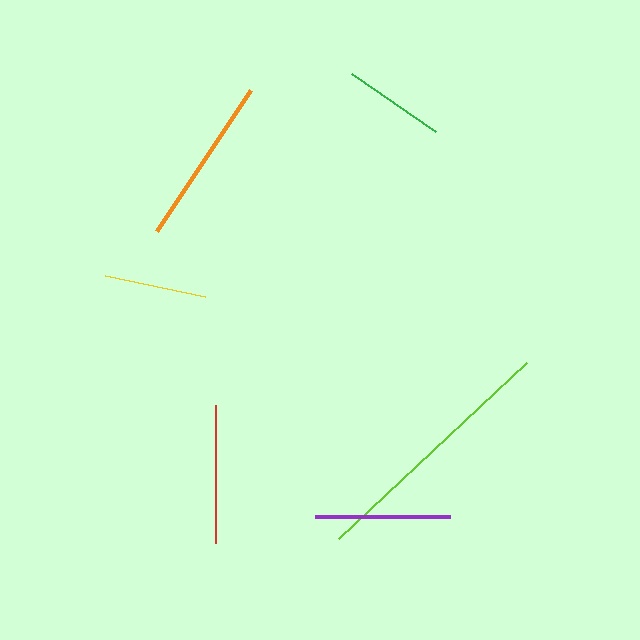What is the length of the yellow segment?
The yellow segment is approximately 103 pixels long.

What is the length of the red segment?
The red segment is approximately 139 pixels long.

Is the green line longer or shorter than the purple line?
The purple line is longer than the green line.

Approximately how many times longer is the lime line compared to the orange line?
The lime line is approximately 1.5 times the length of the orange line.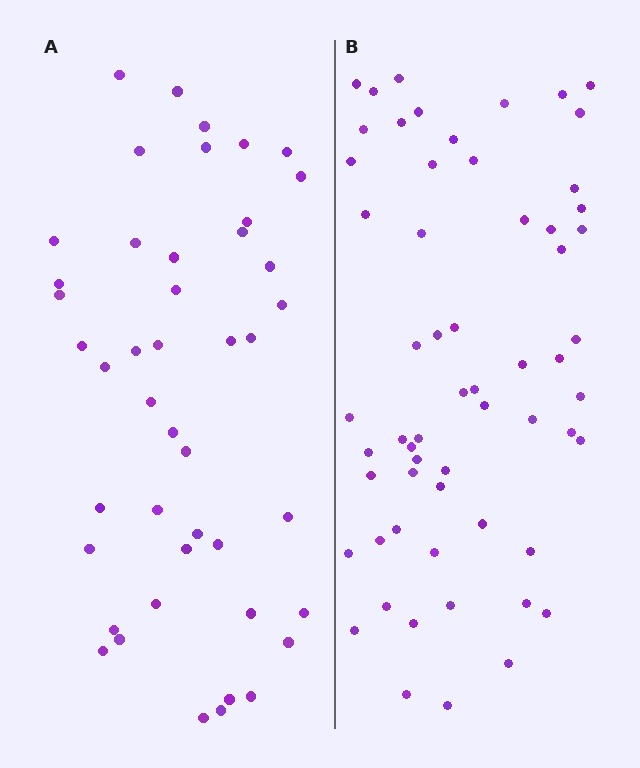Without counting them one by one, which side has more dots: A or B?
Region B (the right region) has more dots.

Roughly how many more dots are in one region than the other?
Region B has approximately 15 more dots than region A.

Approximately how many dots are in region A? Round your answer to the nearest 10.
About 40 dots. (The exact count is 45, which rounds to 40.)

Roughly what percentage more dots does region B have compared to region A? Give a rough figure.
About 35% more.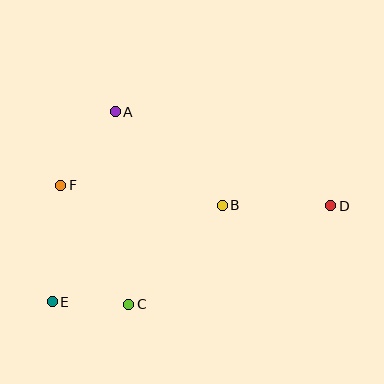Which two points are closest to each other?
Points C and E are closest to each other.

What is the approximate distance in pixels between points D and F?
The distance between D and F is approximately 271 pixels.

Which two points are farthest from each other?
Points D and E are farthest from each other.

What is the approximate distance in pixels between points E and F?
The distance between E and F is approximately 117 pixels.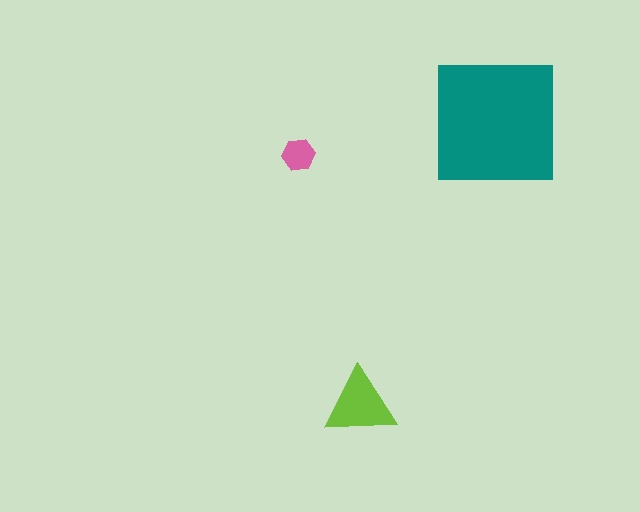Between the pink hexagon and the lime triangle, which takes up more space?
The lime triangle.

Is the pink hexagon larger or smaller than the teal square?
Smaller.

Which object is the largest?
The teal square.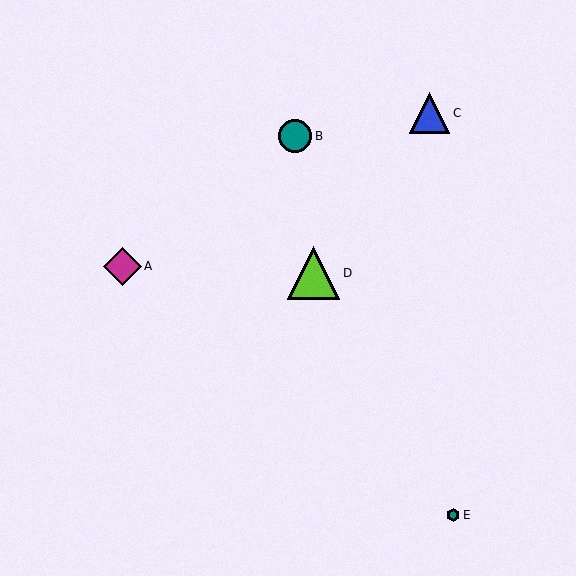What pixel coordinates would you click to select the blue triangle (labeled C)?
Click at (429, 113) to select the blue triangle C.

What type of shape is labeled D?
Shape D is a lime triangle.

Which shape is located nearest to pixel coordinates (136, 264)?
The magenta diamond (labeled A) at (122, 266) is nearest to that location.